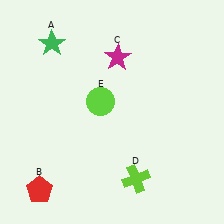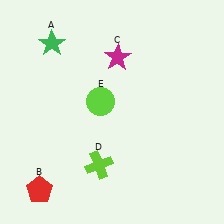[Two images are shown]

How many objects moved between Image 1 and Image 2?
1 object moved between the two images.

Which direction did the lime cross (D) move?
The lime cross (D) moved left.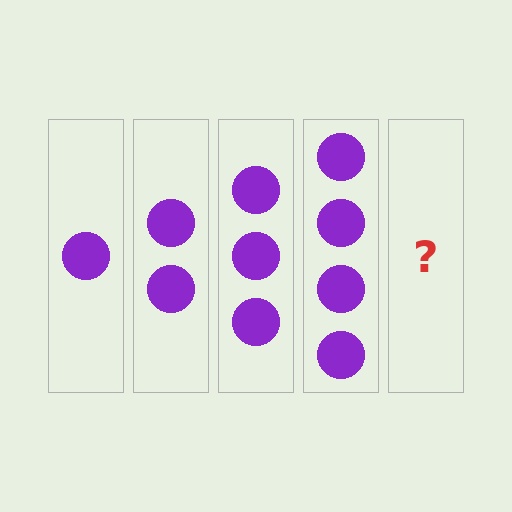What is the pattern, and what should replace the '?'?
The pattern is that each step adds one more circle. The '?' should be 5 circles.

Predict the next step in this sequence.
The next step is 5 circles.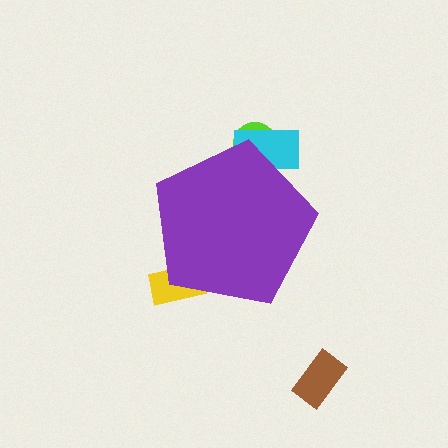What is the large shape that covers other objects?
A purple pentagon.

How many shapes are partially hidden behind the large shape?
3 shapes are partially hidden.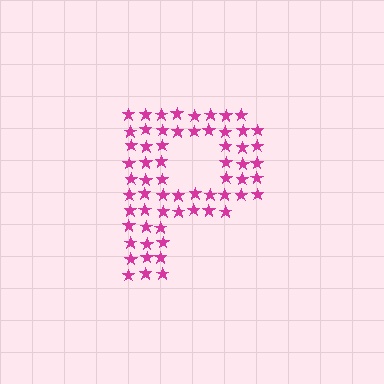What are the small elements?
The small elements are stars.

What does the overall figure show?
The overall figure shows the letter P.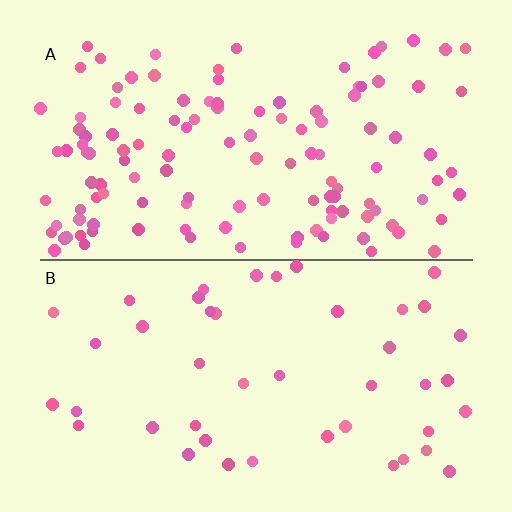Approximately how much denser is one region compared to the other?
Approximately 2.8× — region A over region B.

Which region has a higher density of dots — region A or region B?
A (the top).